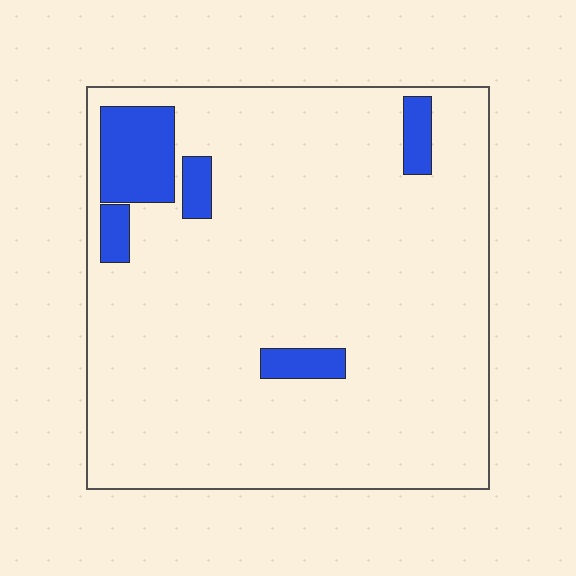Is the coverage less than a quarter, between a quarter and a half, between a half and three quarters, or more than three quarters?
Less than a quarter.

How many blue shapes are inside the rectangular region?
5.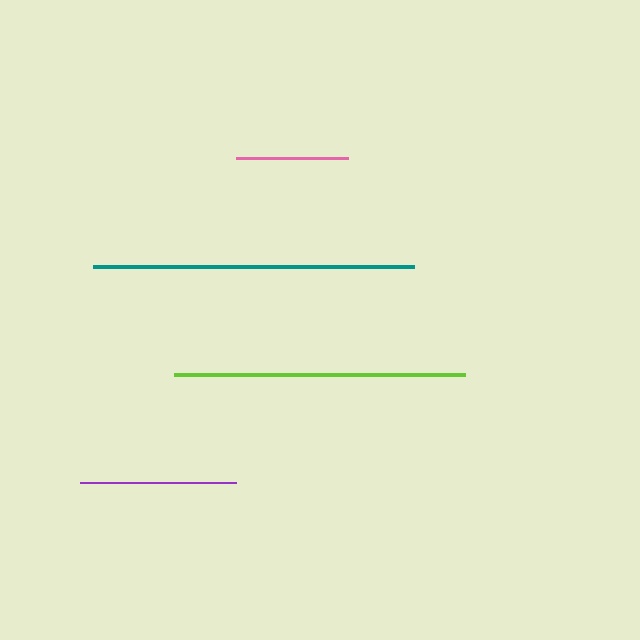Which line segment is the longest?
The teal line is the longest at approximately 321 pixels.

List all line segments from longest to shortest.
From longest to shortest: teal, lime, purple, pink.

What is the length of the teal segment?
The teal segment is approximately 321 pixels long.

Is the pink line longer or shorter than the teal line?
The teal line is longer than the pink line.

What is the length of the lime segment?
The lime segment is approximately 291 pixels long.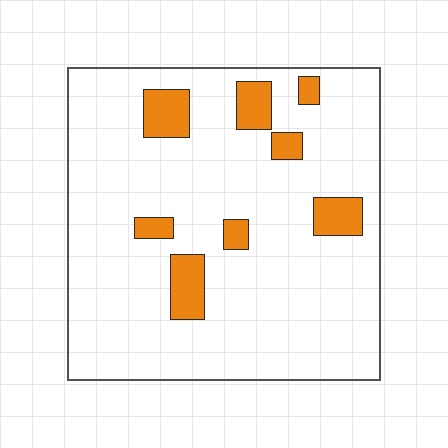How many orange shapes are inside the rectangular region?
8.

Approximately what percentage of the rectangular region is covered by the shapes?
Approximately 10%.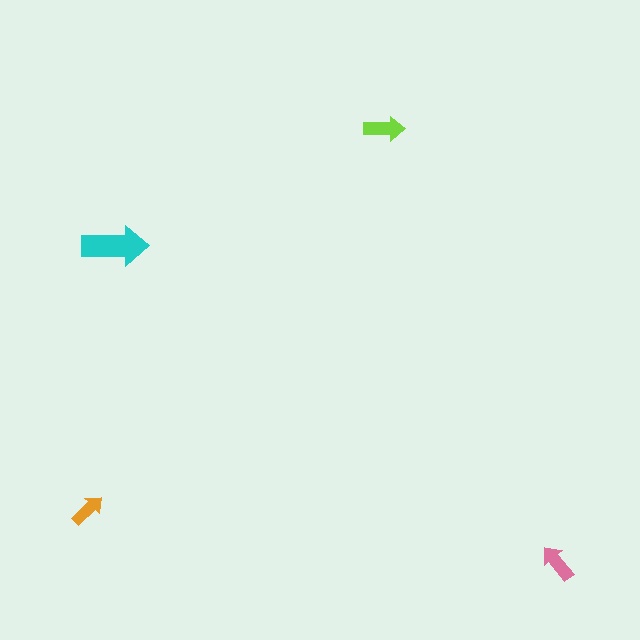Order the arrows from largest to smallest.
the cyan one, the lime one, the pink one, the orange one.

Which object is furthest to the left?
The orange arrow is leftmost.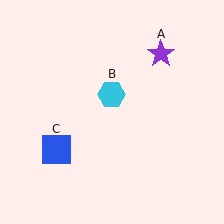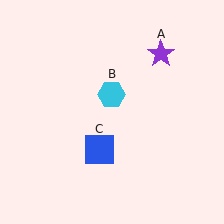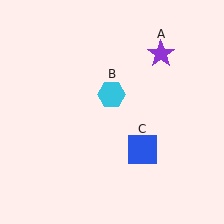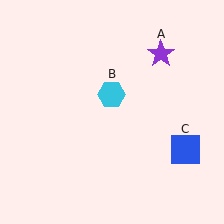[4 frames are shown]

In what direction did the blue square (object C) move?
The blue square (object C) moved right.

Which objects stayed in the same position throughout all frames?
Purple star (object A) and cyan hexagon (object B) remained stationary.